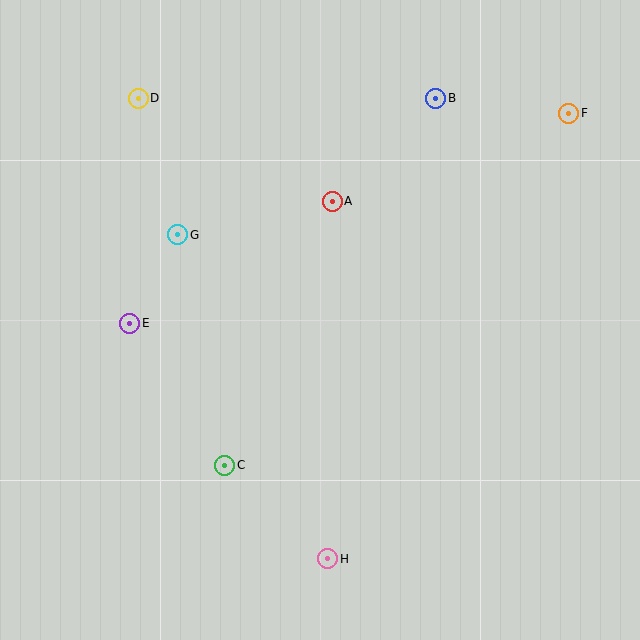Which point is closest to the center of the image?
Point A at (332, 201) is closest to the center.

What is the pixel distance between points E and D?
The distance between E and D is 225 pixels.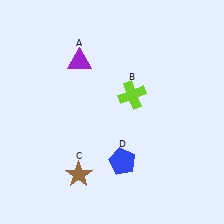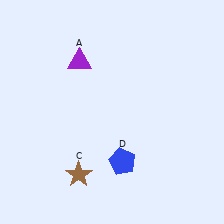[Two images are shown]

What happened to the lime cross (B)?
The lime cross (B) was removed in Image 2. It was in the top-right area of Image 1.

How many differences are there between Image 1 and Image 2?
There is 1 difference between the two images.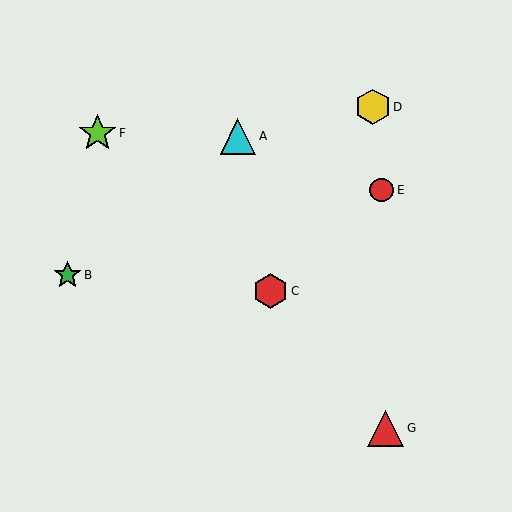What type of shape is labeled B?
Shape B is a green star.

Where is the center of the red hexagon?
The center of the red hexagon is at (271, 291).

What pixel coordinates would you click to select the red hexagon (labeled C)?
Click at (271, 291) to select the red hexagon C.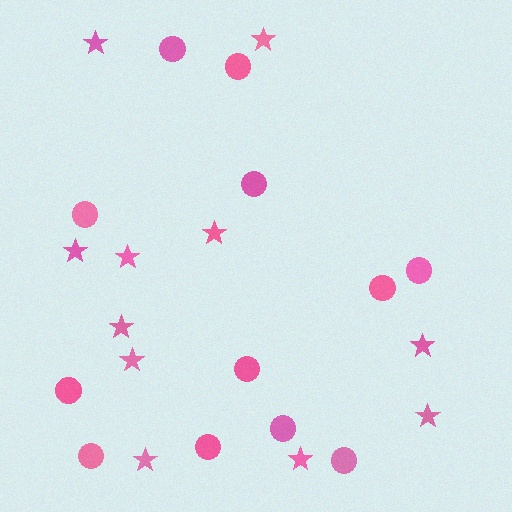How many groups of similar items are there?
There are 2 groups: one group of stars (11) and one group of circles (12).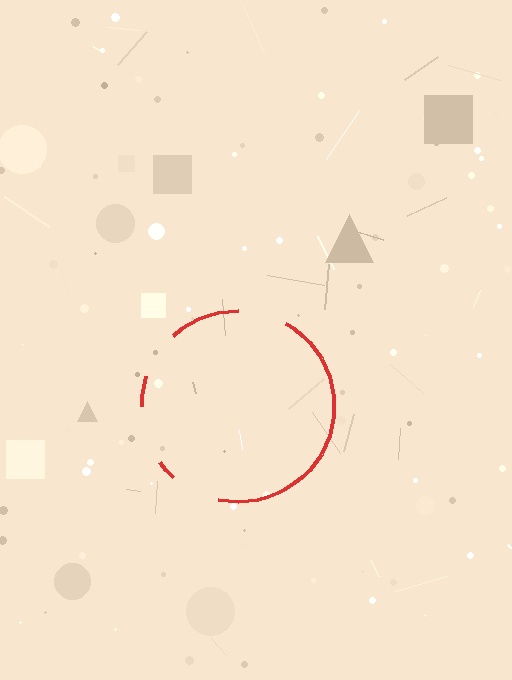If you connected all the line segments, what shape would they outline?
They would outline a circle.